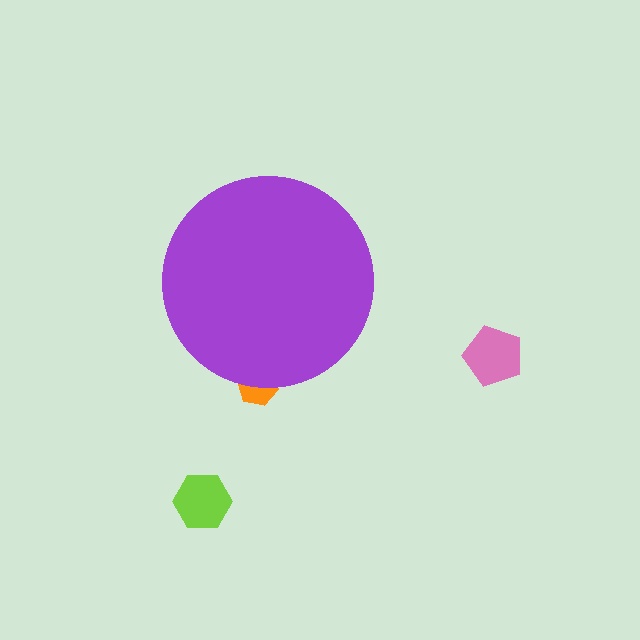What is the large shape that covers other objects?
A purple circle.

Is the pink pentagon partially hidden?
No, the pink pentagon is fully visible.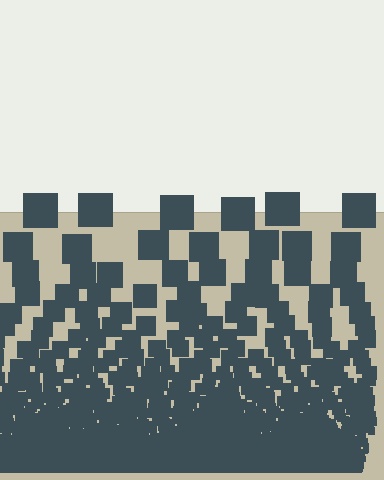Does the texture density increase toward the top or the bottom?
Density increases toward the bottom.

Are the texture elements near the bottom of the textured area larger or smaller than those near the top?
Smaller. The gradient is inverted — elements near the bottom are smaller and denser.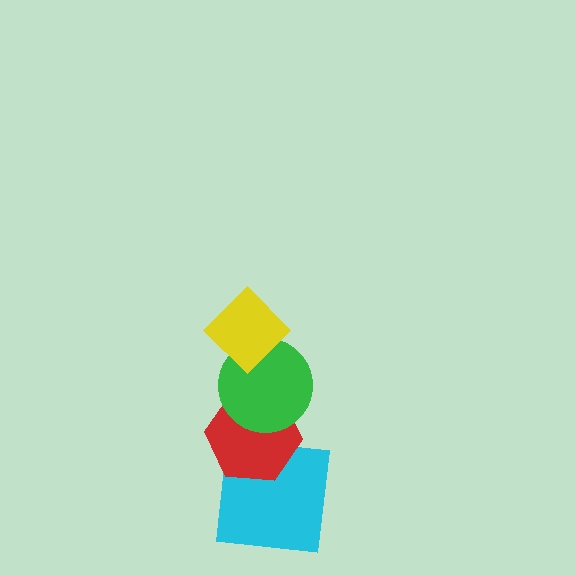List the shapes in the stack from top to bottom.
From top to bottom: the yellow diamond, the green circle, the red hexagon, the cyan square.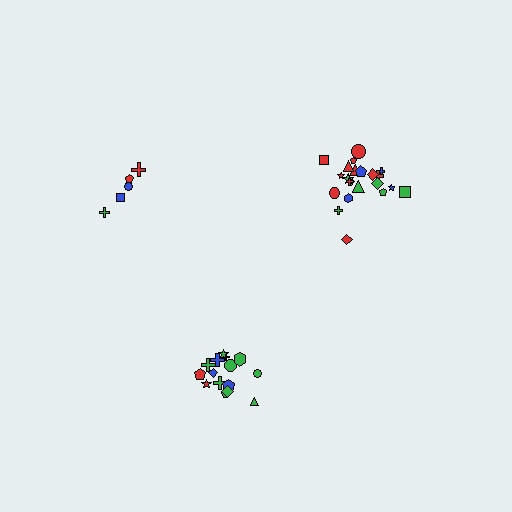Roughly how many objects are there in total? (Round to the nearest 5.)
Roughly 40 objects in total.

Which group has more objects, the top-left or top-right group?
The top-right group.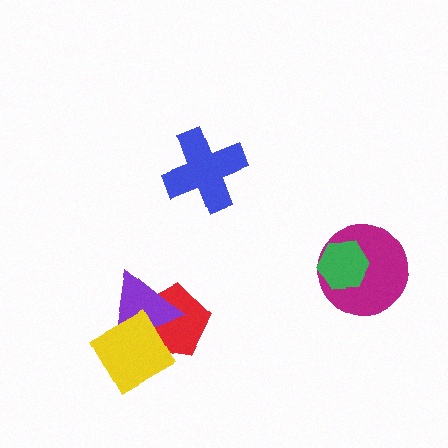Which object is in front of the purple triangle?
The yellow diamond is in front of the purple triangle.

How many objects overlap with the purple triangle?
2 objects overlap with the purple triangle.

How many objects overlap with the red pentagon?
2 objects overlap with the red pentagon.